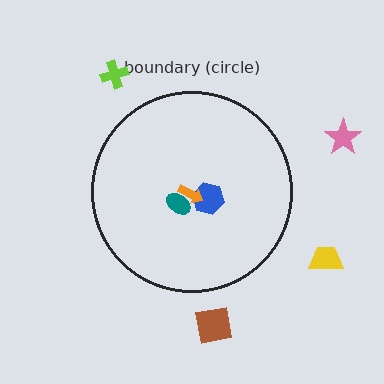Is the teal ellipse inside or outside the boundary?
Inside.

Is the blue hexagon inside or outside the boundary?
Inside.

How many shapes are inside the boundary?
3 inside, 4 outside.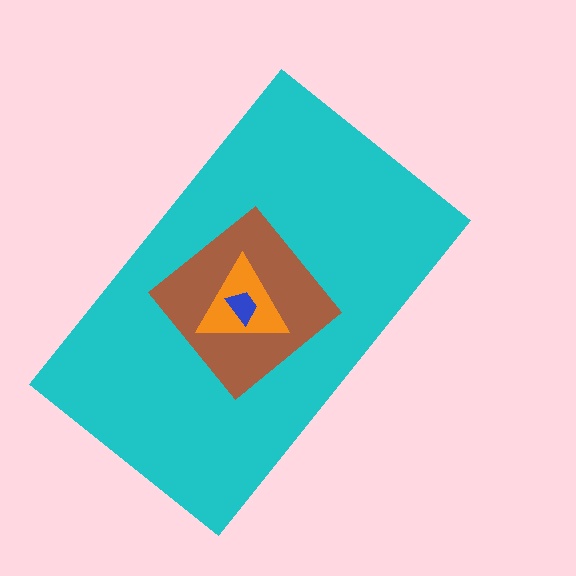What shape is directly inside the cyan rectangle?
The brown diamond.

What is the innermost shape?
The blue trapezoid.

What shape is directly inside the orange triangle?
The blue trapezoid.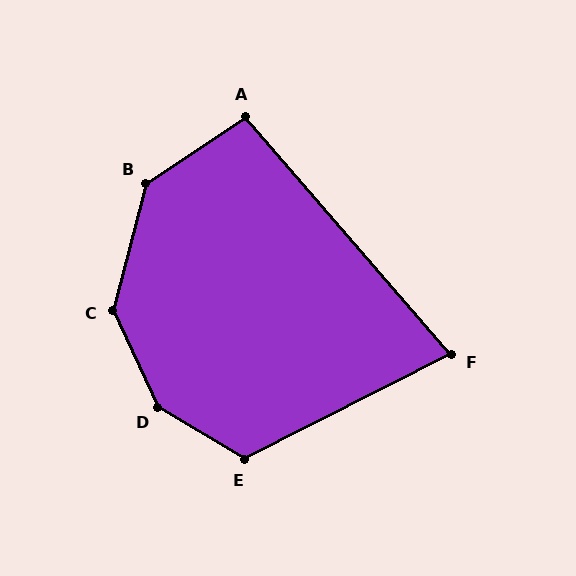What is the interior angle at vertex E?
Approximately 122 degrees (obtuse).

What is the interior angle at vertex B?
Approximately 138 degrees (obtuse).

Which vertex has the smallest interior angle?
F, at approximately 76 degrees.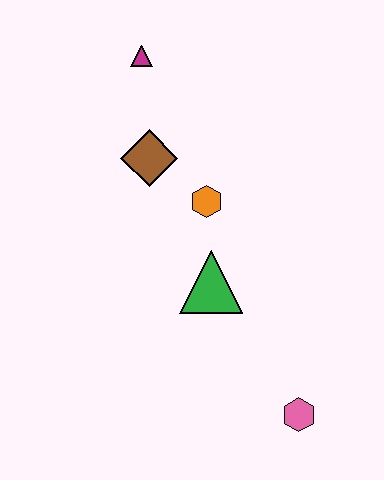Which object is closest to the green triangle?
The orange hexagon is closest to the green triangle.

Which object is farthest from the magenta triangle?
The pink hexagon is farthest from the magenta triangle.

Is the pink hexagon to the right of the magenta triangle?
Yes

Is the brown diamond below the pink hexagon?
No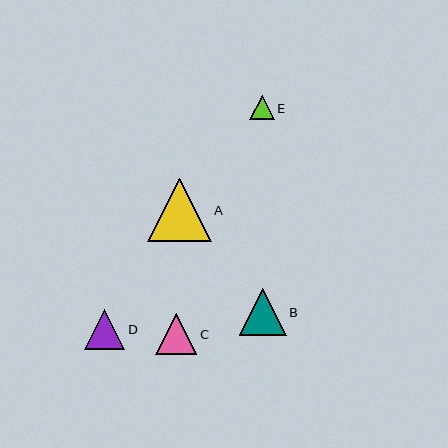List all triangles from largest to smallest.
From largest to smallest: A, B, C, D, E.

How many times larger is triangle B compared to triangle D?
Triangle B is approximately 1.2 times the size of triangle D.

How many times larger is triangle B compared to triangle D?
Triangle B is approximately 1.2 times the size of triangle D.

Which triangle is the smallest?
Triangle E is the smallest with a size of approximately 24 pixels.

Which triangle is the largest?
Triangle A is the largest with a size of approximately 64 pixels.